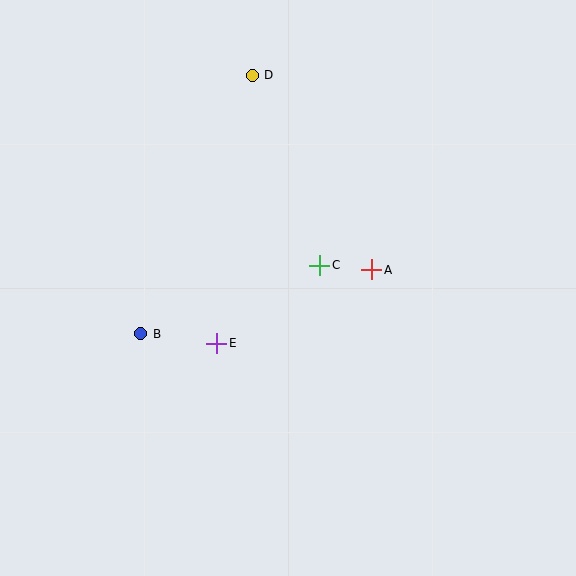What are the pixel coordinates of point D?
Point D is at (252, 75).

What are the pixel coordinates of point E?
Point E is at (217, 343).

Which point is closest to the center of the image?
Point C at (320, 265) is closest to the center.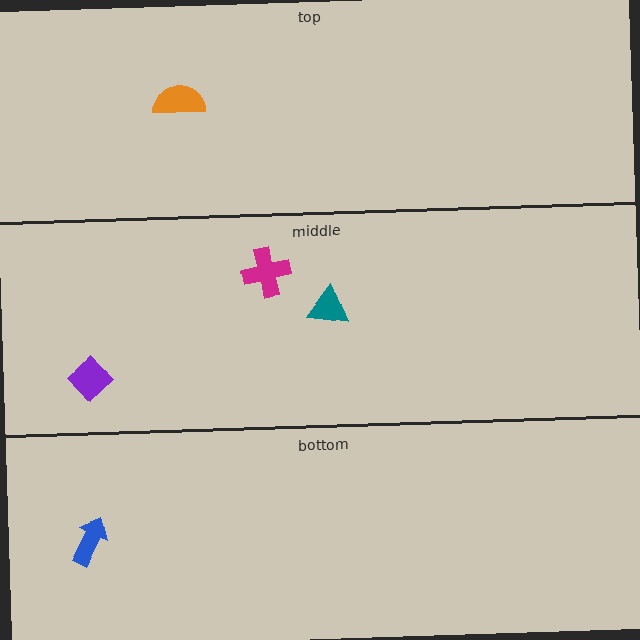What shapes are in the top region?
The orange semicircle.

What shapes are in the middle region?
The magenta cross, the teal triangle, the purple diamond.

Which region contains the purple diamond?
The middle region.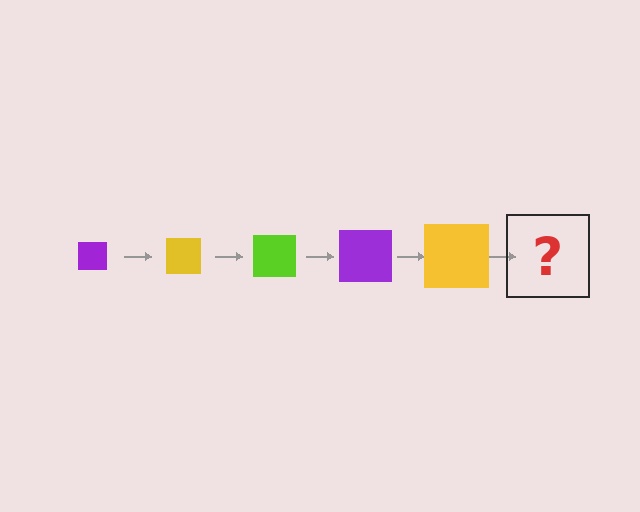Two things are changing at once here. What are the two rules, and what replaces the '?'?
The two rules are that the square grows larger each step and the color cycles through purple, yellow, and lime. The '?' should be a lime square, larger than the previous one.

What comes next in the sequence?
The next element should be a lime square, larger than the previous one.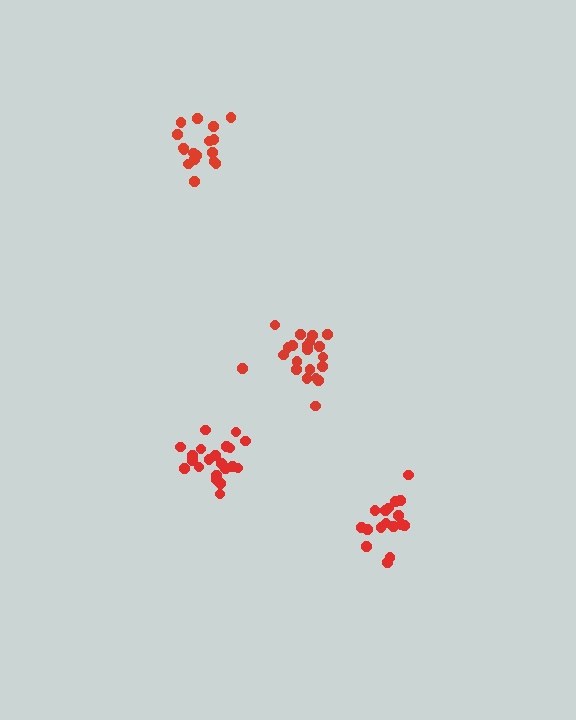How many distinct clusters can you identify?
There are 4 distinct clusters.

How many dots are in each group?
Group 1: 18 dots, Group 2: 17 dots, Group 3: 21 dots, Group 4: 21 dots (77 total).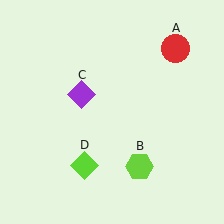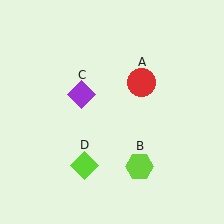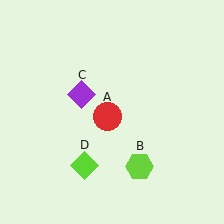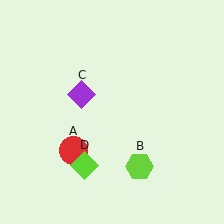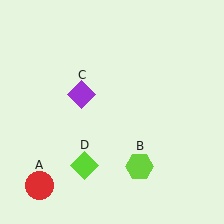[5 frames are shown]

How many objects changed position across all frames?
1 object changed position: red circle (object A).